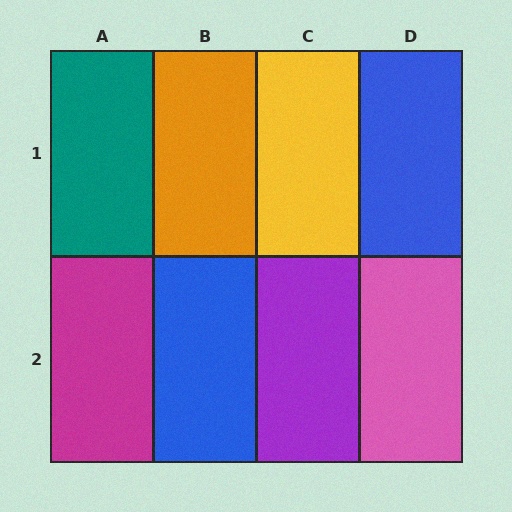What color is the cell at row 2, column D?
Pink.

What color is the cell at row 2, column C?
Purple.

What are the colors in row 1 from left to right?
Teal, orange, yellow, blue.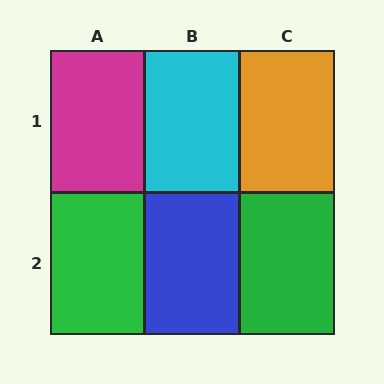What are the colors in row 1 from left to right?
Magenta, cyan, orange.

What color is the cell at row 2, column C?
Green.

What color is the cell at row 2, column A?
Green.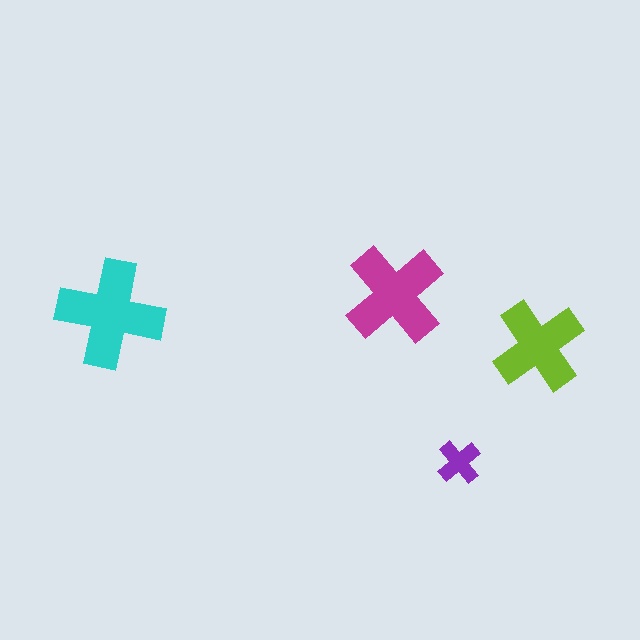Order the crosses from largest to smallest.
the cyan one, the magenta one, the lime one, the purple one.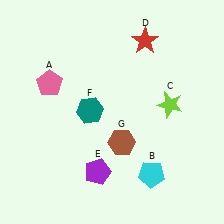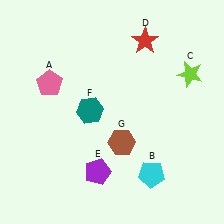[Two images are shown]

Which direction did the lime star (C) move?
The lime star (C) moved up.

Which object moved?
The lime star (C) moved up.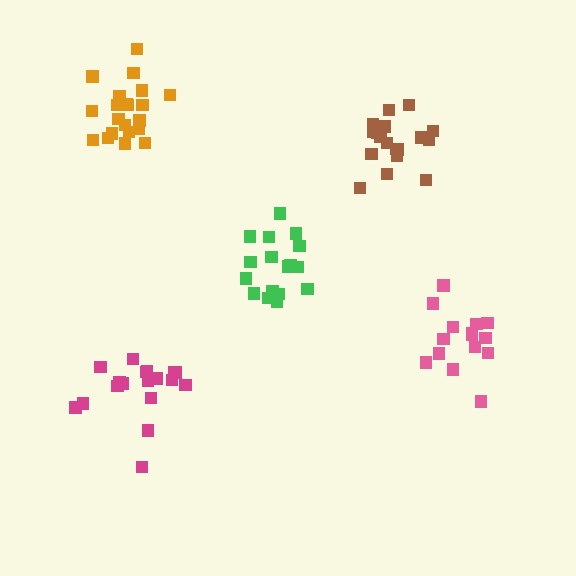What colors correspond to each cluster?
The clusters are colored: pink, orange, magenta, green, brown.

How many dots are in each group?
Group 1: 15 dots, Group 2: 21 dots, Group 3: 19 dots, Group 4: 17 dots, Group 5: 18 dots (90 total).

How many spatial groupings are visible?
There are 5 spatial groupings.